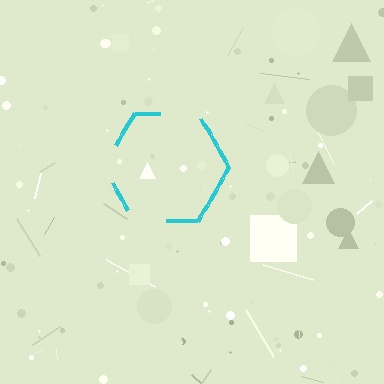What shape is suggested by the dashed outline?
The dashed outline suggests a hexagon.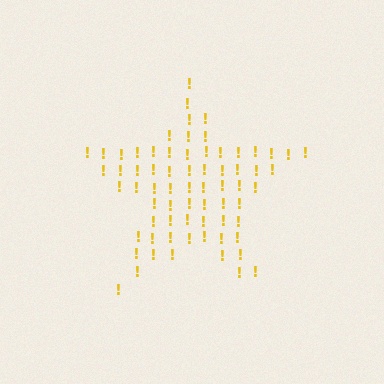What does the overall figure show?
The overall figure shows a star.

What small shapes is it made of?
It is made of small exclamation marks.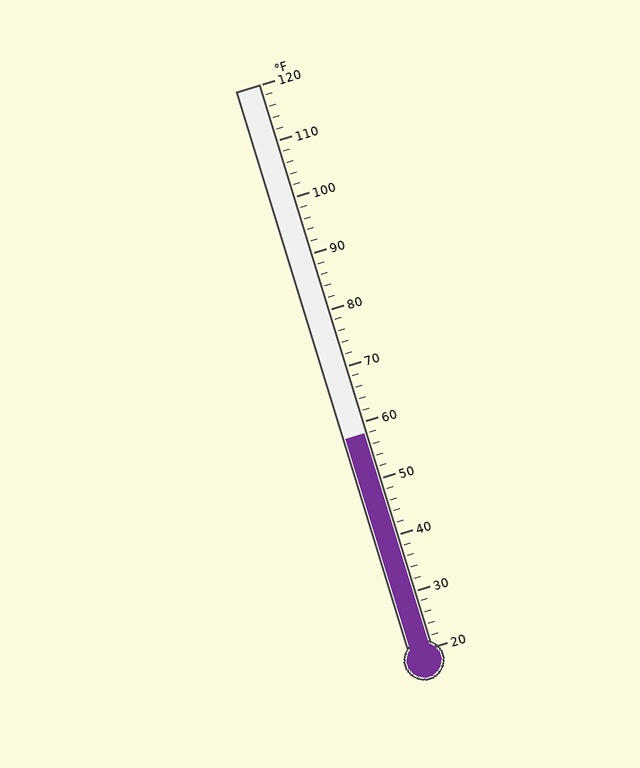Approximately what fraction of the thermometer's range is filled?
The thermometer is filled to approximately 40% of its range.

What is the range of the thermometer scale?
The thermometer scale ranges from 20°F to 120°F.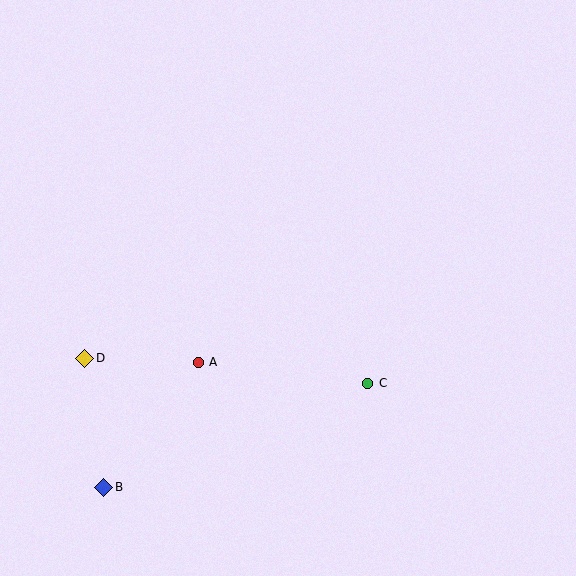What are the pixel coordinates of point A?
Point A is at (198, 362).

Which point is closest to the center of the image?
Point A at (198, 362) is closest to the center.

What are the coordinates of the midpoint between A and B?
The midpoint between A and B is at (151, 425).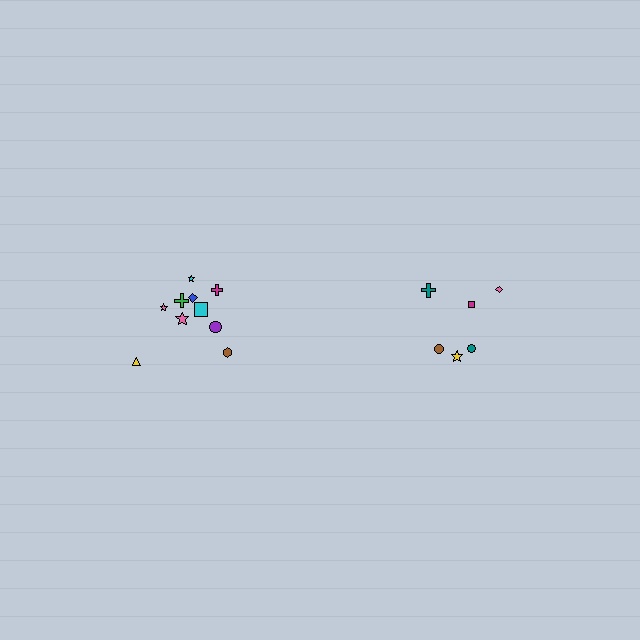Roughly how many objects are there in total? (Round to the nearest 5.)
Roughly 15 objects in total.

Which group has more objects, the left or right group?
The left group.